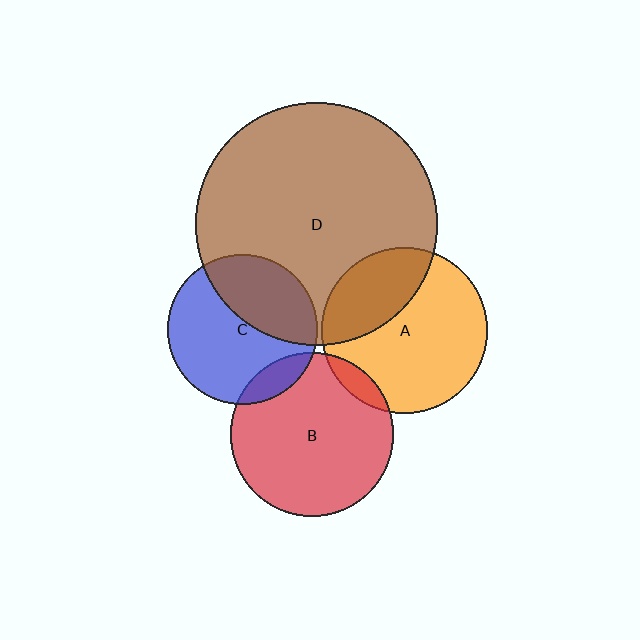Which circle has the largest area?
Circle D (brown).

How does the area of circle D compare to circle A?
Approximately 2.1 times.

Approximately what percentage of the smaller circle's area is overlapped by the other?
Approximately 10%.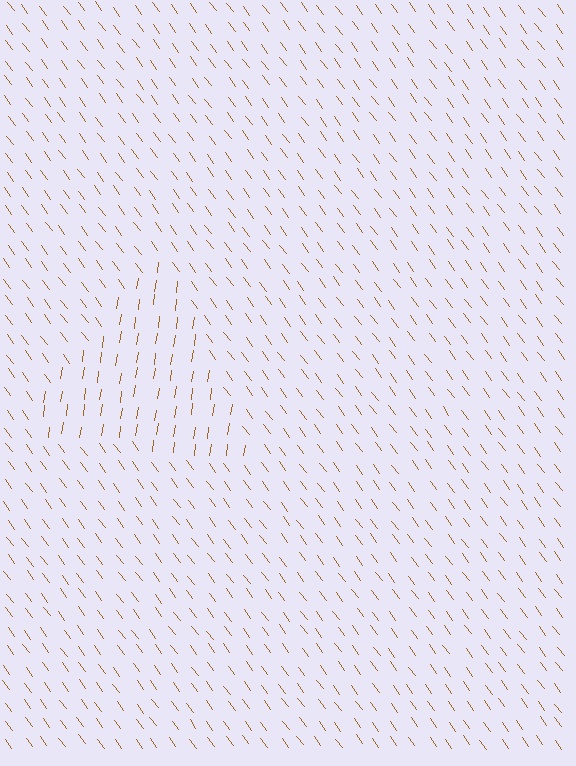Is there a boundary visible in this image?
Yes, there is a texture boundary formed by a change in line orientation.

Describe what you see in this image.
The image is filled with small brown line segments. A triangle region in the image has lines oriented differently from the surrounding lines, creating a visible texture boundary.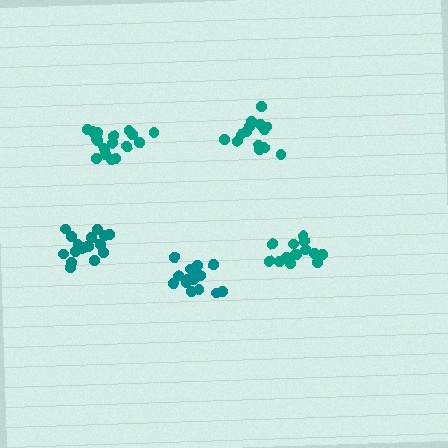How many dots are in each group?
Group 1: 16 dots, Group 2: 17 dots, Group 3: 14 dots, Group 4: 15 dots, Group 5: 14 dots (76 total).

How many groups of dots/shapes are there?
There are 5 groups.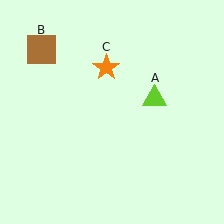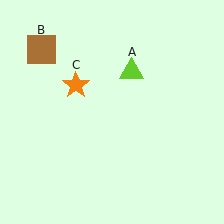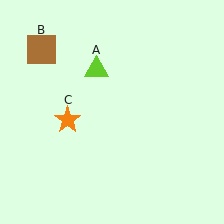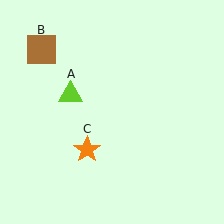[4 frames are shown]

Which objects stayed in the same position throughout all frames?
Brown square (object B) remained stationary.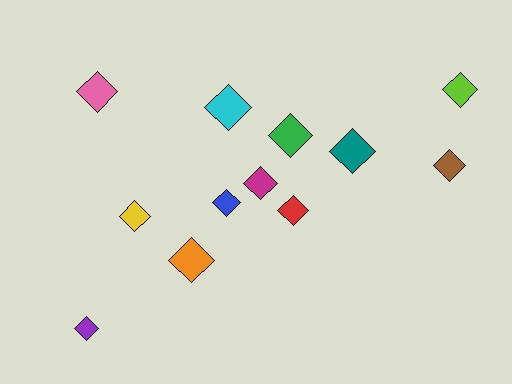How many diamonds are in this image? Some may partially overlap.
There are 12 diamonds.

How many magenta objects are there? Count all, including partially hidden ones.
There is 1 magenta object.